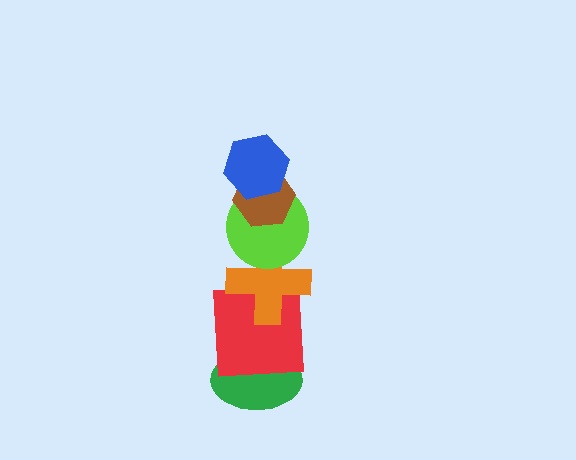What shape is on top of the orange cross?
The lime circle is on top of the orange cross.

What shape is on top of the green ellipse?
The red square is on top of the green ellipse.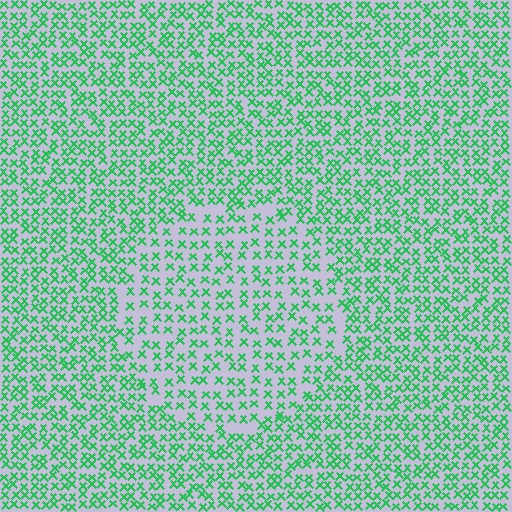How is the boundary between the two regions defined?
The boundary is defined by a change in element density (approximately 1.6x ratio). All elements are the same color, size, and shape.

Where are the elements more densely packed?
The elements are more densely packed outside the circle boundary.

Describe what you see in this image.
The image contains small green elements arranged at two different densities. A circle-shaped region is visible where the elements are less densely packed than the surrounding area.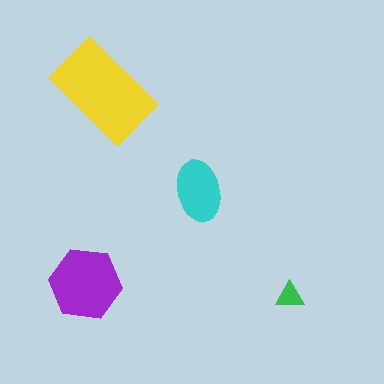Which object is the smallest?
The green triangle.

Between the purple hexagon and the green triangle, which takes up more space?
The purple hexagon.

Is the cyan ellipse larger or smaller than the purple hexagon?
Smaller.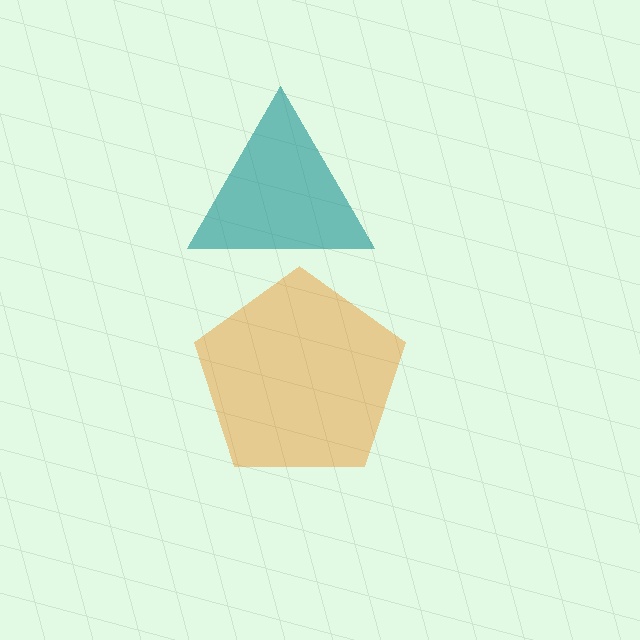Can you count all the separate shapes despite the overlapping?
Yes, there are 2 separate shapes.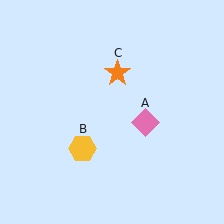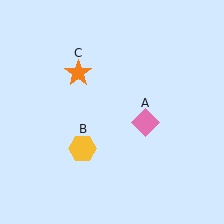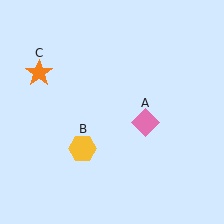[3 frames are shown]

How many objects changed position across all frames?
1 object changed position: orange star (object C).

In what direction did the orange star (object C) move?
The orange star (object C) moved left.